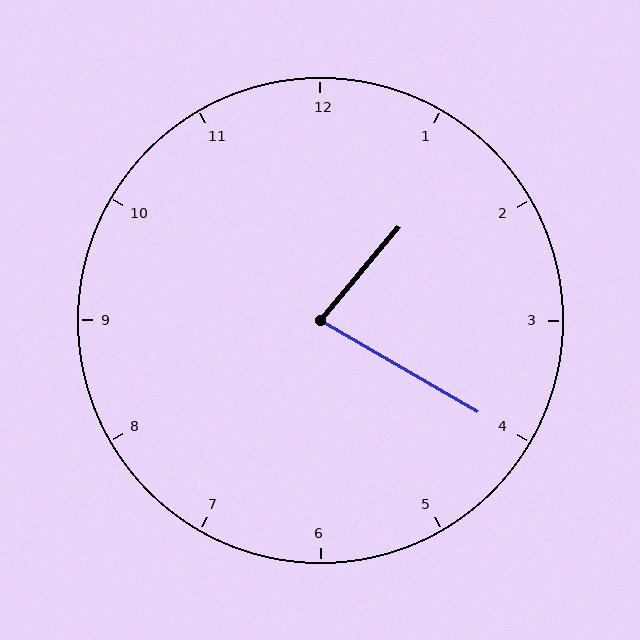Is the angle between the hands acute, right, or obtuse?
It is acute.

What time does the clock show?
1:20.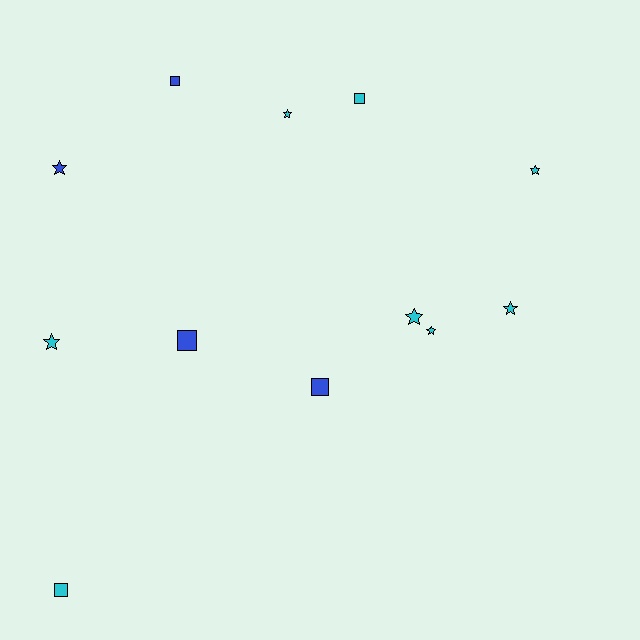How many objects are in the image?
There are 12 objects.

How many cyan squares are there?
There are 2 cyan squares.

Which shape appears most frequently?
Star, with 7 objects.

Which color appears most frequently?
Cyan, with 8 objects.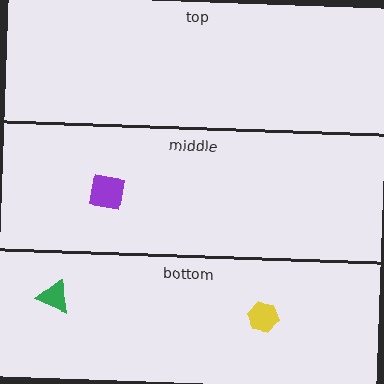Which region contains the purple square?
The middle region.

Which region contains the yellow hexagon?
The bottom region.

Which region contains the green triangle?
The bottom region.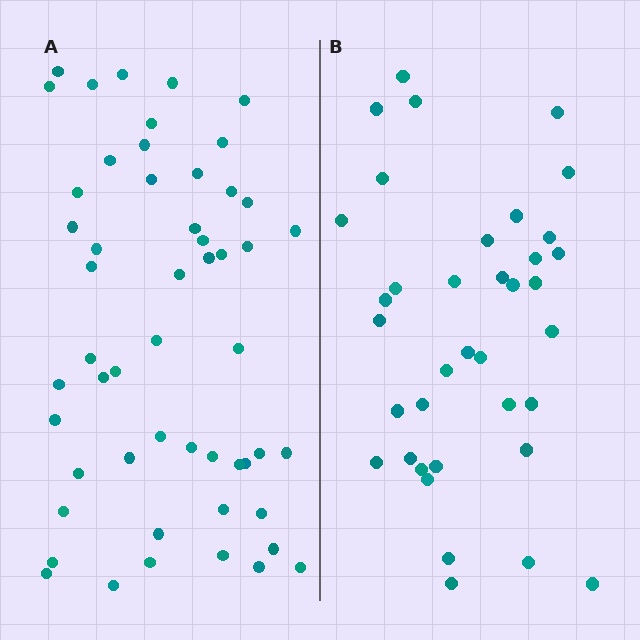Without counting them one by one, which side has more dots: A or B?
Region A (the left region) has more dots.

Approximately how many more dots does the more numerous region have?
Region A has approximately 15 more dots than region B.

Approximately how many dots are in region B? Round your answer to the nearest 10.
About 40 dots. (The exact count is 37, which rounds to 40.)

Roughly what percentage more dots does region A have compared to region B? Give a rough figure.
About 45% more.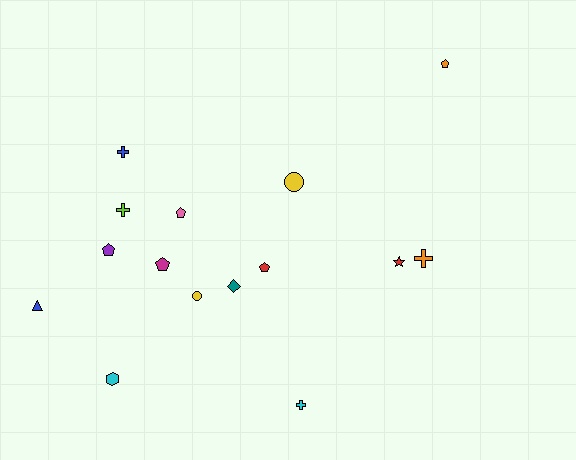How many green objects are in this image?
There are no green objects.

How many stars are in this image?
There is 1 star.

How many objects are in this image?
There are 15 objects.